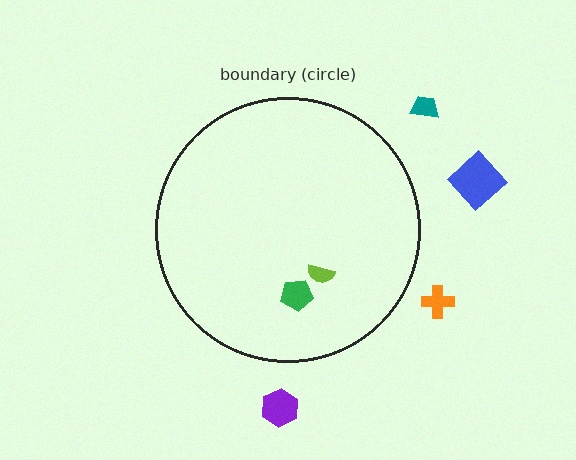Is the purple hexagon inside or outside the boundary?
Outside.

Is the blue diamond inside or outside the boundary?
Outside.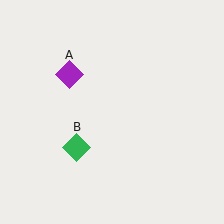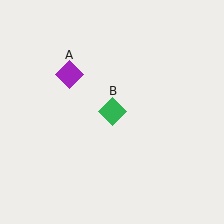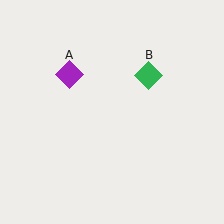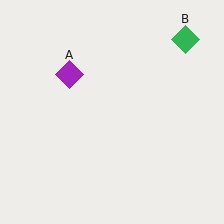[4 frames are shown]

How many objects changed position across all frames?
1 object changed position: green diamond (object B).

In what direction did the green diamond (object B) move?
The green diamond (object B) moved up and to the right.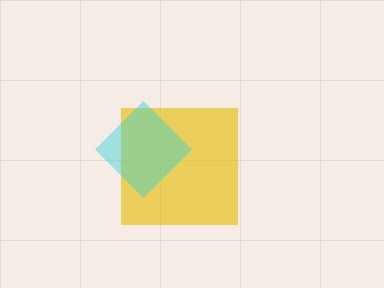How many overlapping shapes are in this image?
There are 2 overlapping shapes in the image.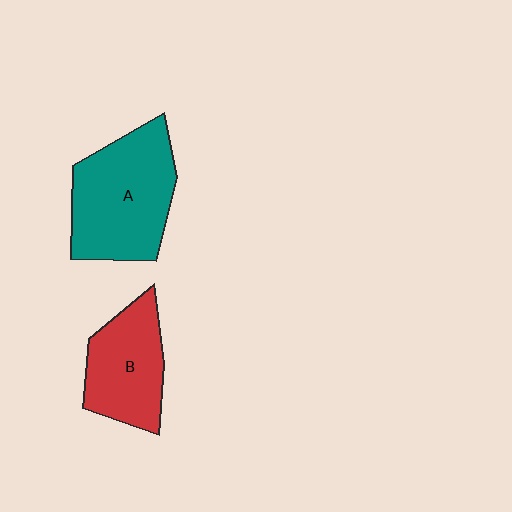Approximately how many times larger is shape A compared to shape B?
Approximately 1.4 times.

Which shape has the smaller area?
Shape B (red).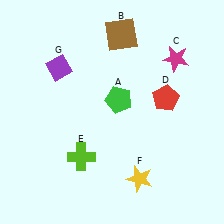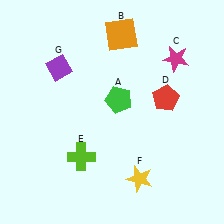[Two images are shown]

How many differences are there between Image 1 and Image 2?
There is 1 difference between the two images.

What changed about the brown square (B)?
In Image 1, B is brown. In Image 2, it changed to orange.